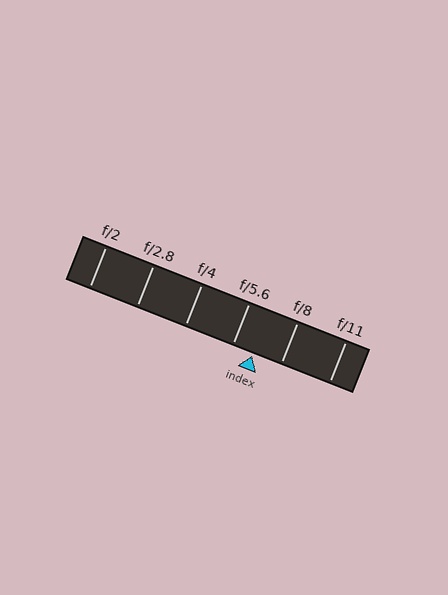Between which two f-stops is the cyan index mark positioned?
The index mark is between f/5.6 and f/8.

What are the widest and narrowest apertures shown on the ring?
The widest aperture shown is f/2 and the narrowest is f/11.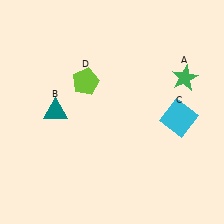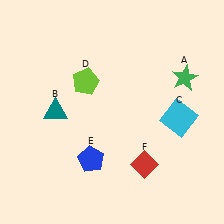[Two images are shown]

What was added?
A blue pentagon (E), a red diamond (F) were added in Image 2.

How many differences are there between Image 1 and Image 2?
There are 2 differences between the two images.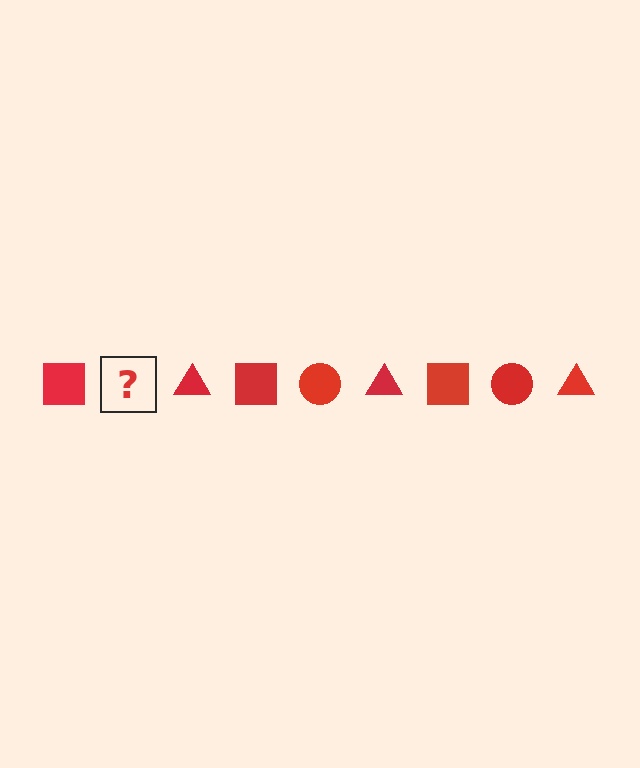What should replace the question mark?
The question mark should be replaced with a red circle.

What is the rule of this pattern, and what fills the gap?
The rule is that the pattern cycles through square, circle, triangle shapes in red. The gap should be filled with a red circle.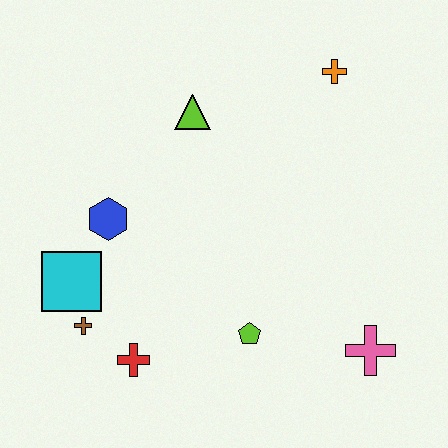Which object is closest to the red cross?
The brown cross is closest to the red cross.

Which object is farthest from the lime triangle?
The pink cross is farthest from the lime triangle.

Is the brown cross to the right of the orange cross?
No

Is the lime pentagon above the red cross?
Yes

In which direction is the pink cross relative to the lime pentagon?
The pink cross is to the right of the lime pentagon.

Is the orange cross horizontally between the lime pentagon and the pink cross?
Yes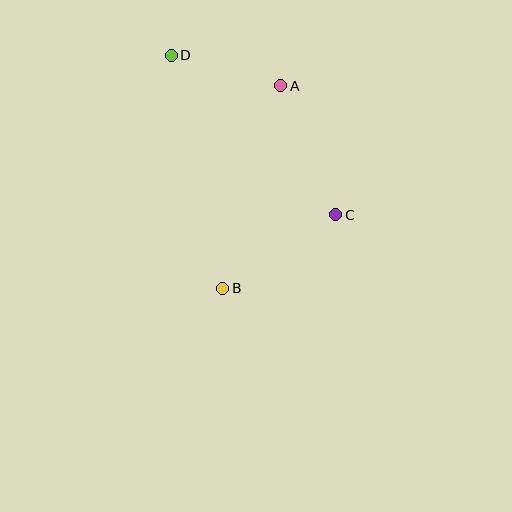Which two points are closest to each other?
Points A and D are closest to each other.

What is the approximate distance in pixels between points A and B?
The distance between A and B is approximately 211 pixels.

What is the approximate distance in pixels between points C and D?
The distance between C and D is approximately 229 pixels.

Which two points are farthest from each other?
Points B and D are farthest from each other.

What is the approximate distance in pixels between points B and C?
The distance between B and C is approximately 135 pixels.